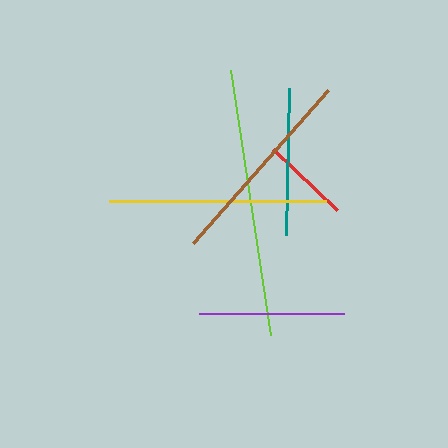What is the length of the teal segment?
The teal segment is approximately 148 pixels long.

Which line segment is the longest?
The lime line is the longest at approximately 268 pixels.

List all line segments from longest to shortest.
From longest to shortest: lime, yellow, brown, teal, purple, red.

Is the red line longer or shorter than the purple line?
The purple line is longer than the red line.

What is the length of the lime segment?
The lime segment is approximately 268 pixels long.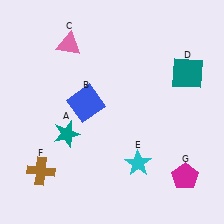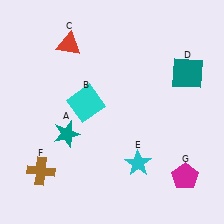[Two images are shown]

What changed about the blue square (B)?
In Image 1, B is blue. In Image 2, it changed to cyan.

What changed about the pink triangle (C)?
In Image 1, C is pink. In Image 2, it changed to red.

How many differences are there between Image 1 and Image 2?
There are 2 differences between the two images.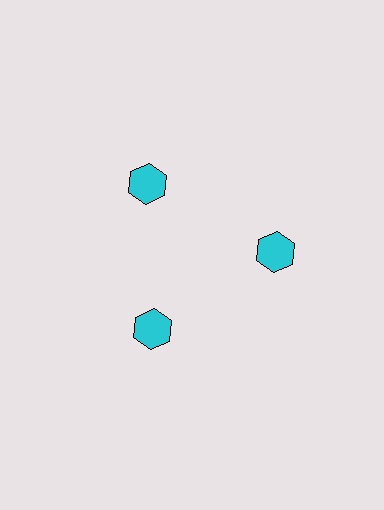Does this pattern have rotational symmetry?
Yes, this pattern has 3-fold rotational symmetry. It looks the same after rotating 120 degrees around the center.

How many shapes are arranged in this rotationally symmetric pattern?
There are 3 shapes, arranged in 3 groups of 1.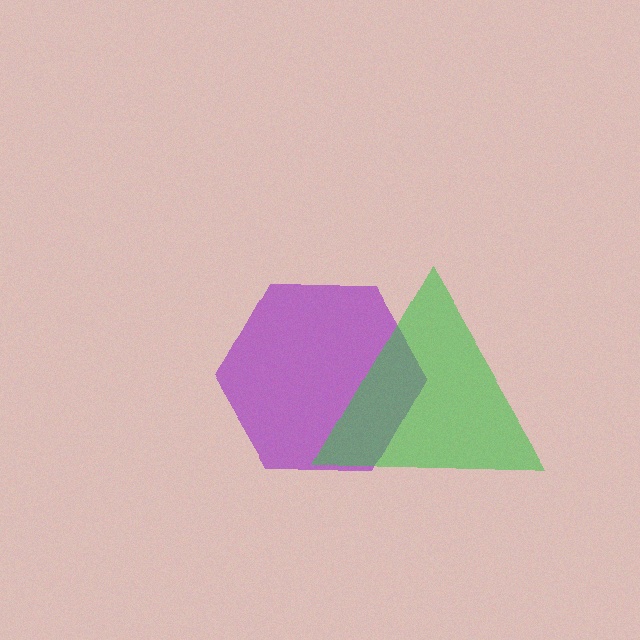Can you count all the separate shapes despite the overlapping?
Yes, there are 2 separate shapes.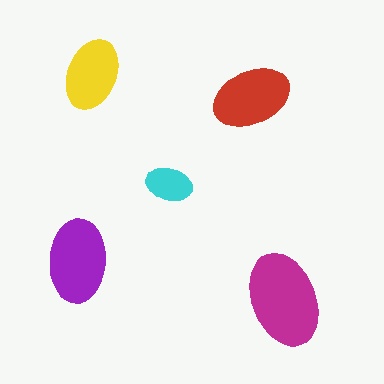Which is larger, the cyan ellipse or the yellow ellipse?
The yellow one.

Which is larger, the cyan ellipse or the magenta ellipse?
The magenta one.